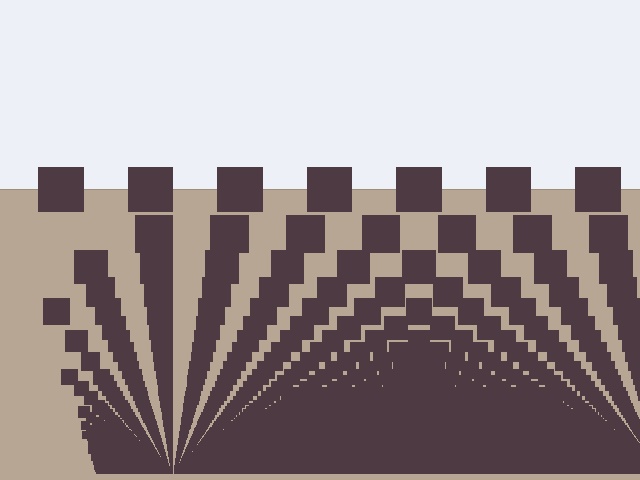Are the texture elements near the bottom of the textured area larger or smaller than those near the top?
Smaller. The gradient is inverted — elements near the bottom are smaller and denser.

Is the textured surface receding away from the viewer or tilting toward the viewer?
The surface appears to tilt toward the viewer. Texture elements get larger and sparser toward the top.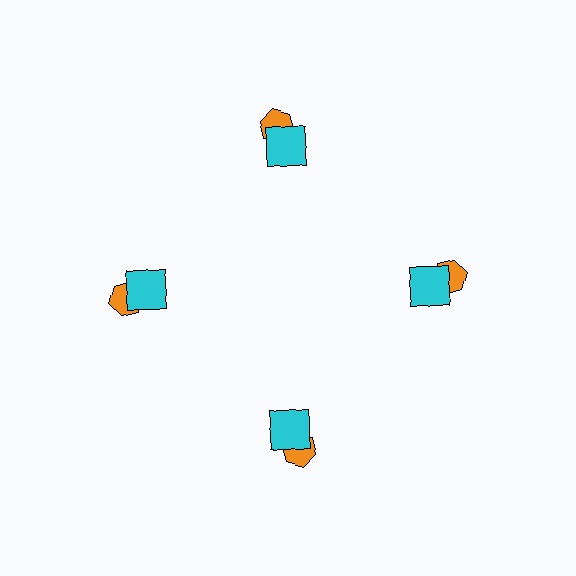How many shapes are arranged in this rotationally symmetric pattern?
There are 8 shapes, arranged in 4 groups of 2.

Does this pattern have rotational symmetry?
Yes, this pattern has 4-fold rotational symmetry. It looks the same after rotating 90 degrees around the center.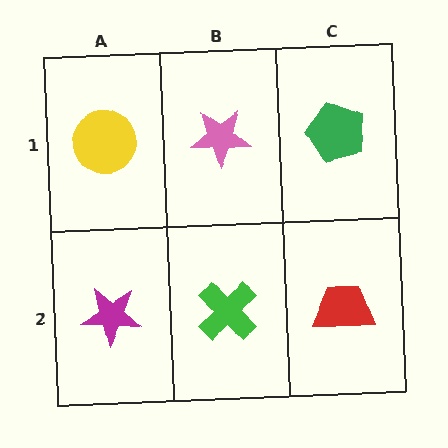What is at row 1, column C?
A green pentagon.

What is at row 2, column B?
A green cross.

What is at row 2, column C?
A red trapezoid.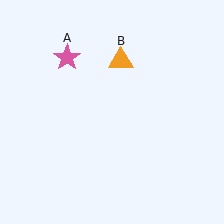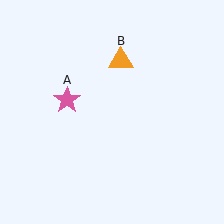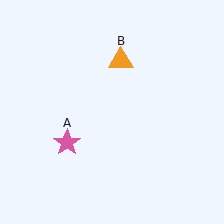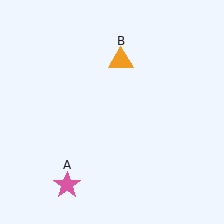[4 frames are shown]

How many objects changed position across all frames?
1 object changed position: pink star (object A).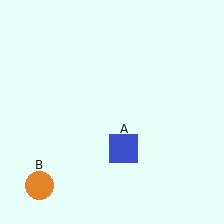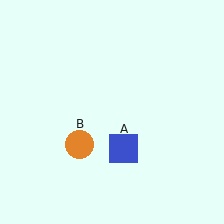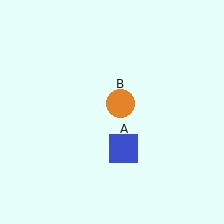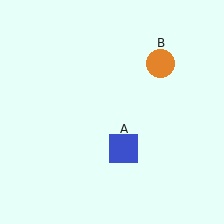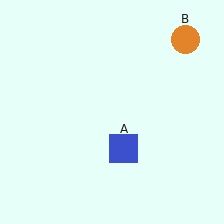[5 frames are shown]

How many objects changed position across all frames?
1 object changed position: orange circle (object B).